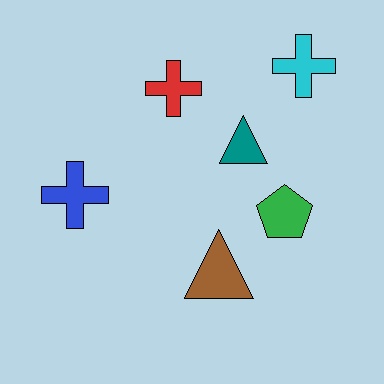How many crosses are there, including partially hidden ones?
There are 3 crosses.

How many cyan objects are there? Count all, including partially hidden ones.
There is 1 cyan object.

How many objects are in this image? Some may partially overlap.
There are 6 objects.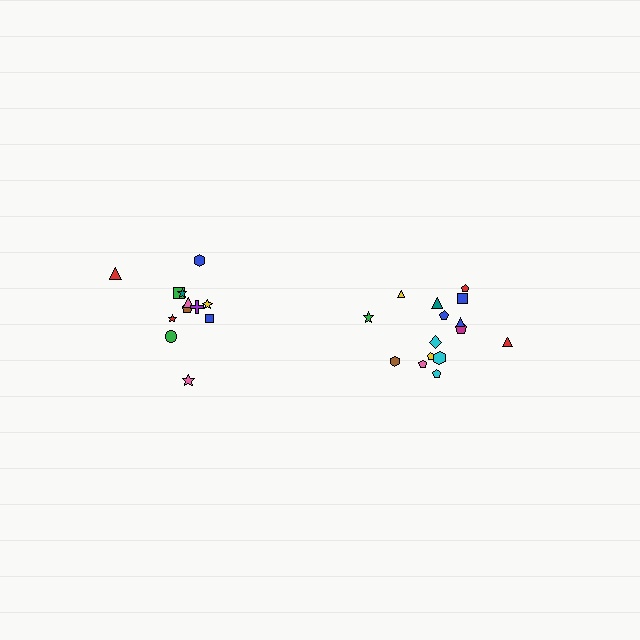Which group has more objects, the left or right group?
The right group.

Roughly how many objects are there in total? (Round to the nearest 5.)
Roughly 25 objects in total.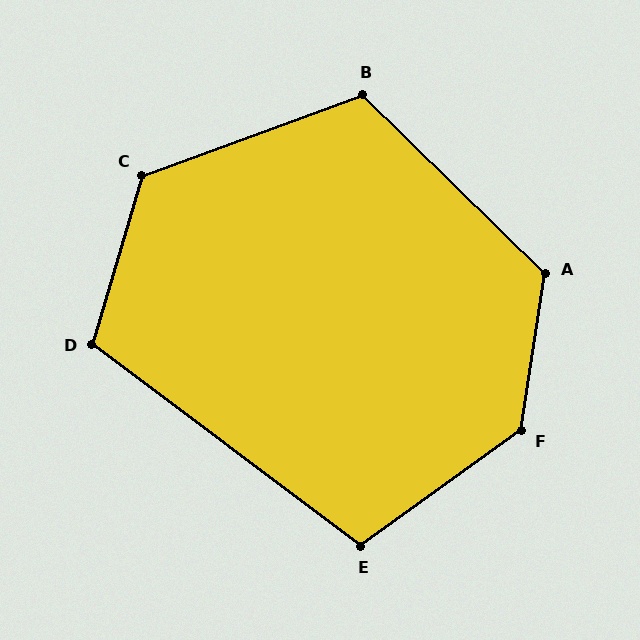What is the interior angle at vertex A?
Approximately 126 degrees (obtuse).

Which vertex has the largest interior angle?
F, at approximately 134 degrees.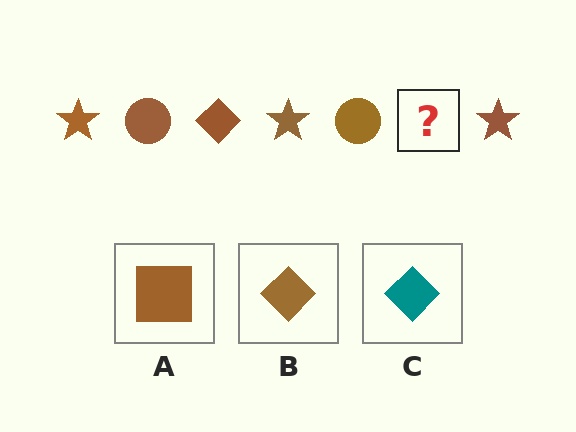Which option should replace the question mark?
Option B.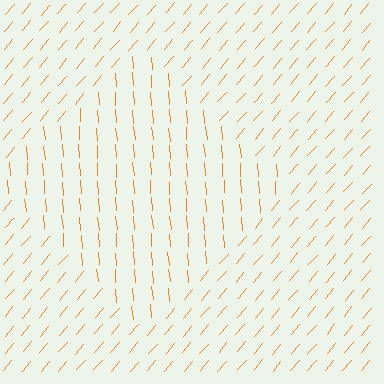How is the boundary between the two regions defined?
The boundary is defined purely by a change in line orientation (approximately 45 degrees difference). All lines are the same color and thickness.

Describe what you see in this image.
The image is filled with small orange line segments. A diamond region in the image has lines oriented differently from the surrounding lines, creating a visible texture boundary.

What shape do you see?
I see a diamond.